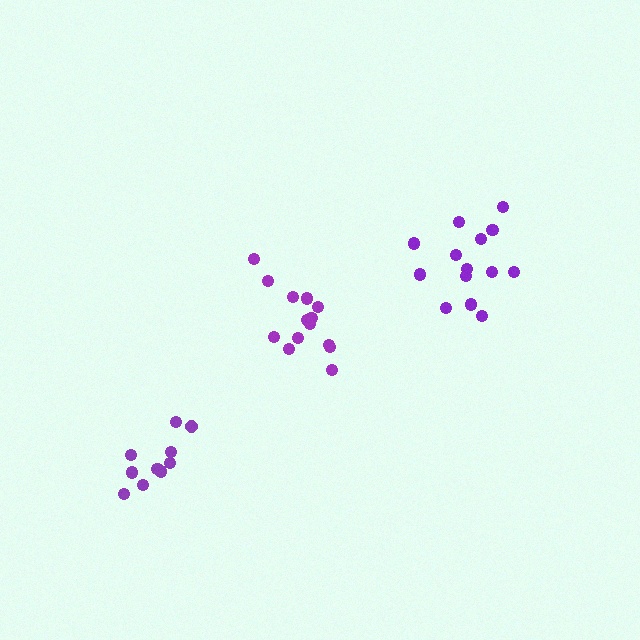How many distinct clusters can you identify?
There are 3 distinct clusters.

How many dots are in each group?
Group 1: 15 dots, Group 2: 10 dots, Group 3: 14 dots (39 total).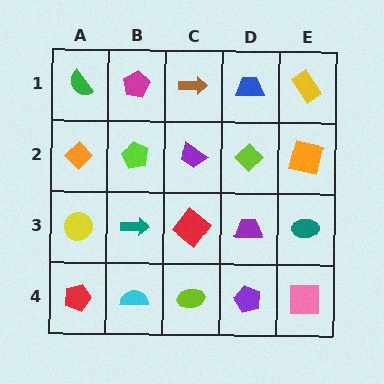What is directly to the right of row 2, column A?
A lime pentagon.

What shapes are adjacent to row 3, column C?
A purple trapezoid (row 2, column C), a lime ellipse (row 4, column C), a teal arrow (row 3, column B), a purple trapezoid (row 3, column D).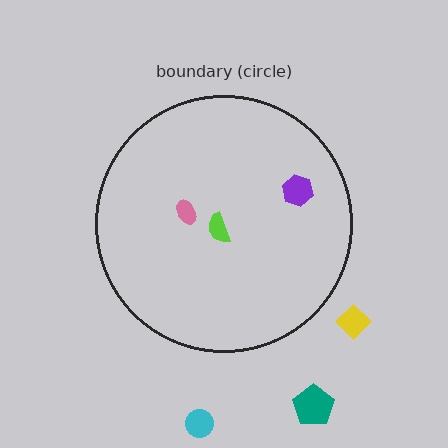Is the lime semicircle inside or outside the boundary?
Inside.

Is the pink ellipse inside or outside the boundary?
Inside.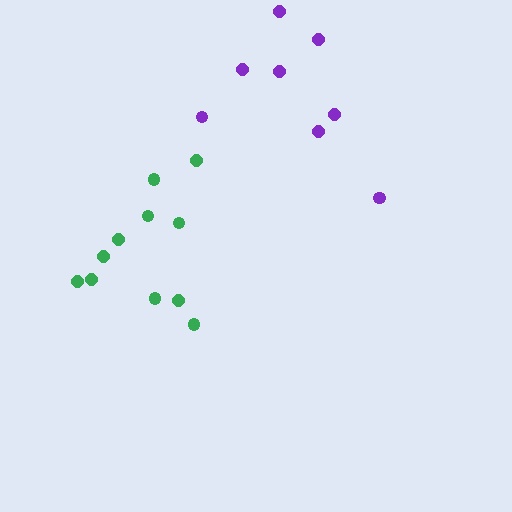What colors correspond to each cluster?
The clusters are colored: purple, green.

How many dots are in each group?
Group 1: 8 dots, Group 2: 11 dots (19 total).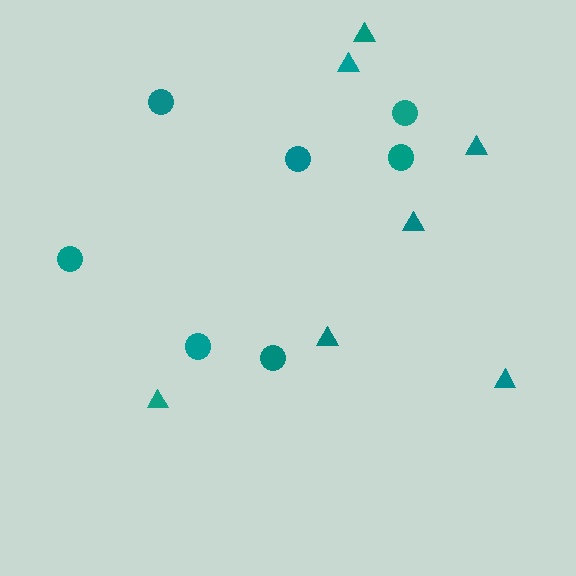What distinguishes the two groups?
There are 2 groups: one group of circles (7) and one group of triangles (7).